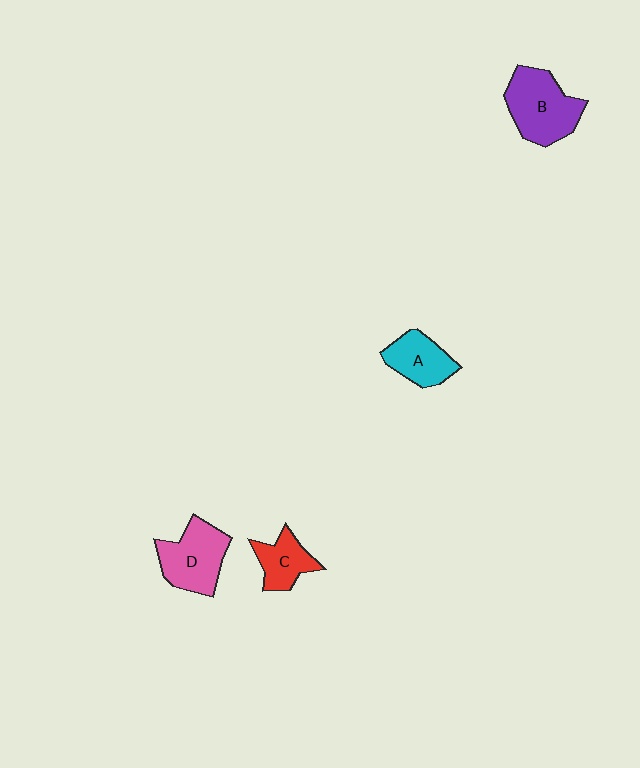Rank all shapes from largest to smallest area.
From largest to smallest: B (purple), D (pink), A (cyan), C (red).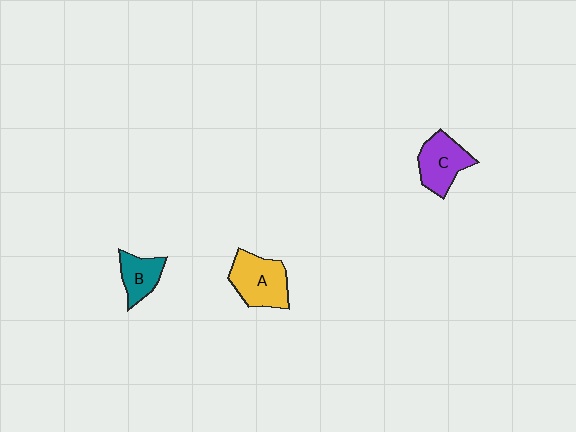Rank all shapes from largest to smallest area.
From largest to smallest: A (yellow), C (purple), B (teal).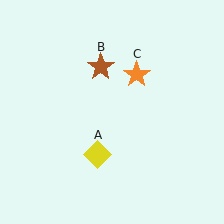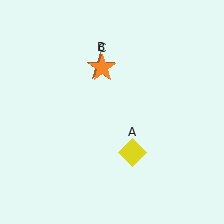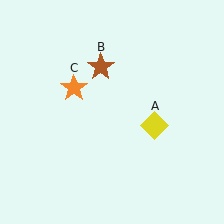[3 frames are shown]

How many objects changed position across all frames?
2 objects changed position: yellow diamond (object A), orange star (object C).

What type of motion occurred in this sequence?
The yellow diamond (object A), orange star (object C) rotated counterclockwise around the center of the scene.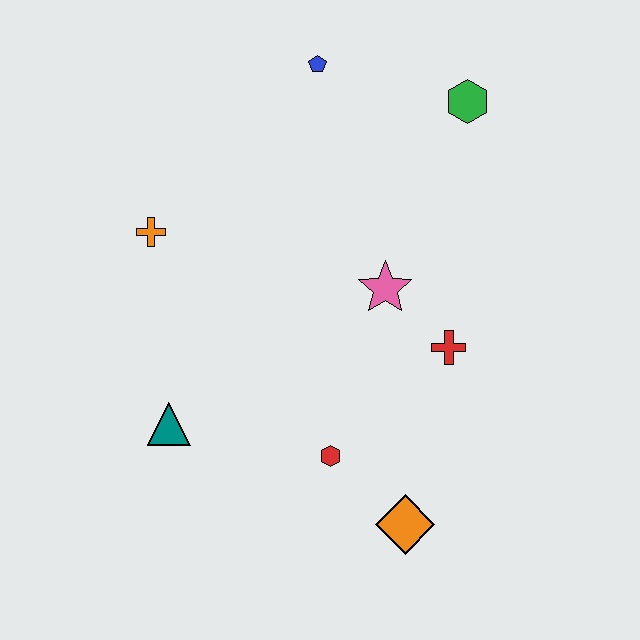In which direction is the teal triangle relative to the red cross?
The teal triangle is to the left of the red cross.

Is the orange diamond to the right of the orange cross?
Yes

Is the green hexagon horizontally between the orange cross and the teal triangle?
No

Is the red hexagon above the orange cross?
No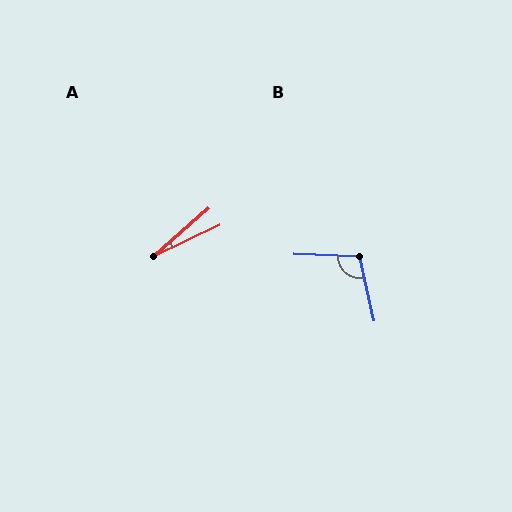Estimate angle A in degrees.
Approximately 16 degrees.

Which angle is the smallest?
A, at approximately 16 degrees.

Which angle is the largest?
B, at approximately 105 degrees.